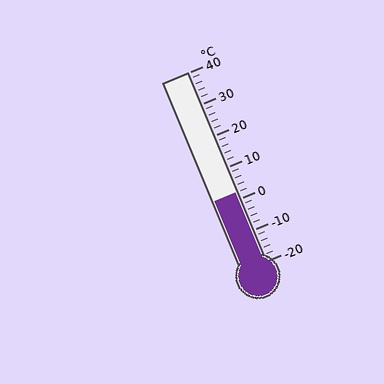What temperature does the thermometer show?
The thermometer shows approximately 2°C.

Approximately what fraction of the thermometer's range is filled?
The thermometer is filled to approximately 35% of its range.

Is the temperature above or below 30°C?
The temperature is below 30°C.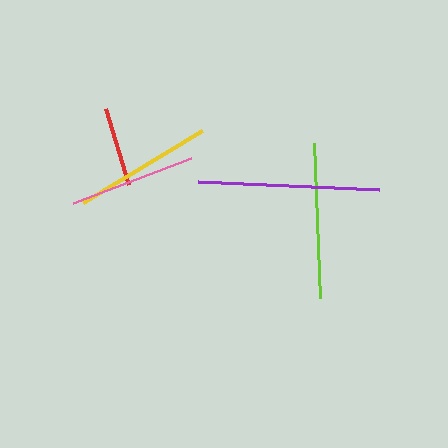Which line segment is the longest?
The purple line is the longest at approximately 181 pixels.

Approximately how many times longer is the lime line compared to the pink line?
The lime line is approximately 1.2 times the length of the pink line.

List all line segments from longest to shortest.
From longest to shortest: purple, lime, yellow, pink, red.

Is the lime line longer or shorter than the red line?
The lime line is longer than the red line.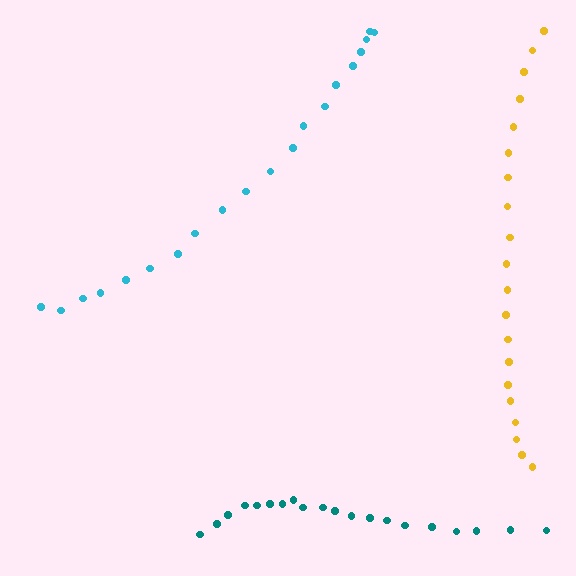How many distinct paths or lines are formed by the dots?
There are 3 distinct paths.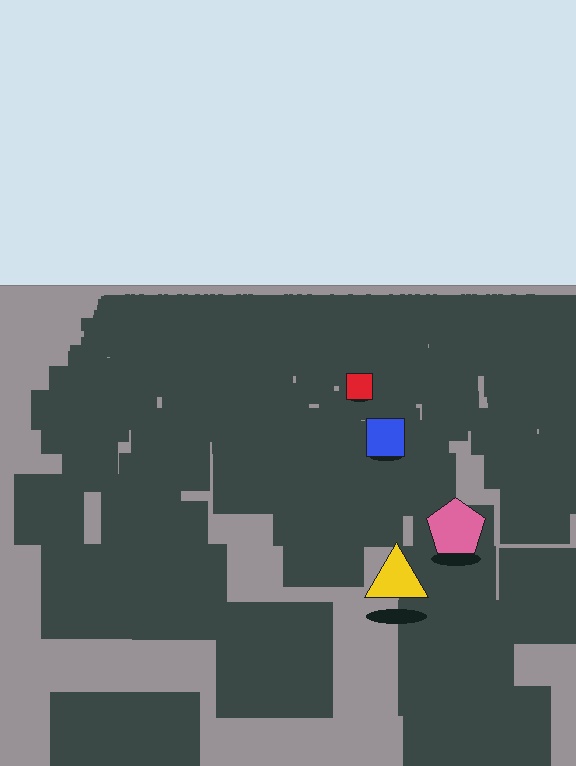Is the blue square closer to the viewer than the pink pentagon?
No. The pink pentagon is closer — you can tell from the texture gradient: the ground texture is coarser near it.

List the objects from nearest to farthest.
From nearest to farthest: the yellow triangle, the pink pentagon, the blue square, the red square.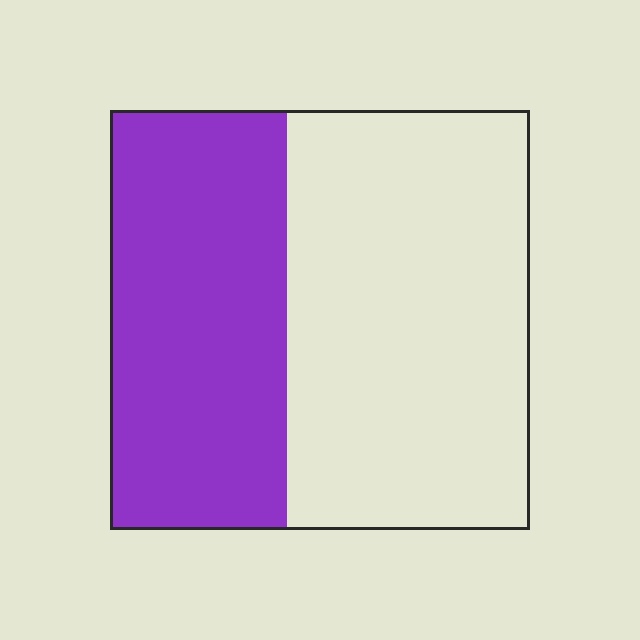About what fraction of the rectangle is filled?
About two fifths (2/5).